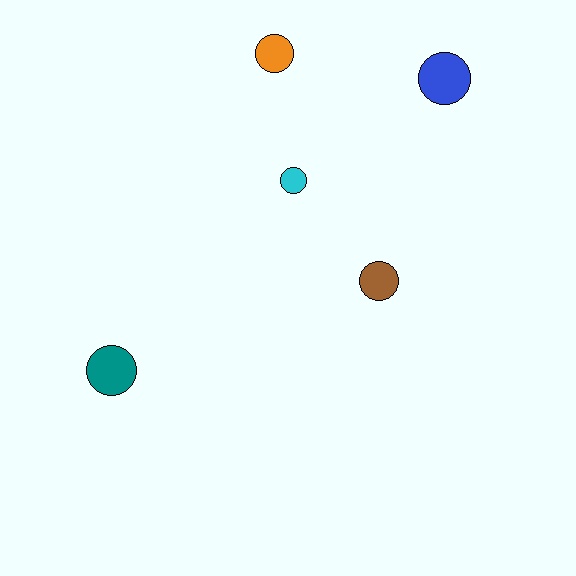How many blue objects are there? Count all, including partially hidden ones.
There is 1 blue object.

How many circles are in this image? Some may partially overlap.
There are 5 circles.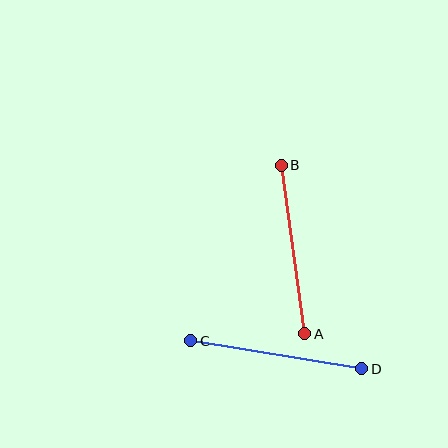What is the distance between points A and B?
The distance is approximately 170 pixels.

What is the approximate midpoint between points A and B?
The midpoint is at approximately (293, 250) pixels.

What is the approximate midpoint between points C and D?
The midpoint is at approximately (276, 355) pixels.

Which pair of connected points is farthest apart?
Points C and D are farthest apart.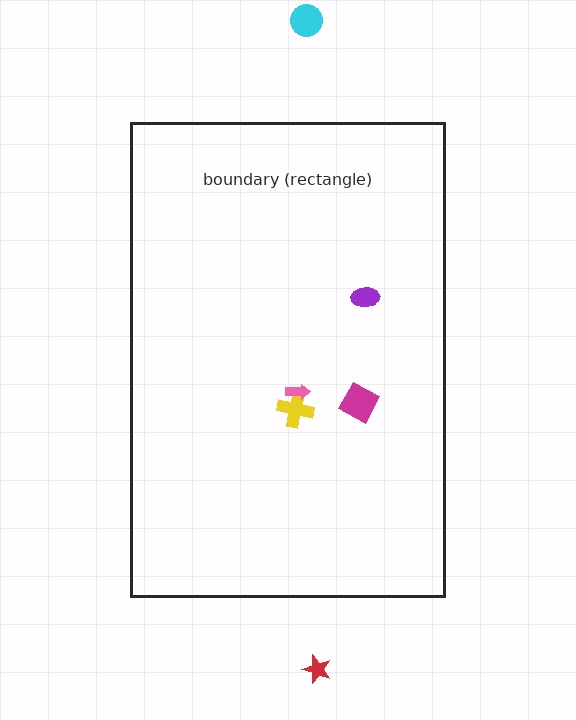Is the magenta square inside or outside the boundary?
Inside.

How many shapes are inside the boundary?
4 inside, 2 outside.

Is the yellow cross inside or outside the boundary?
Inside.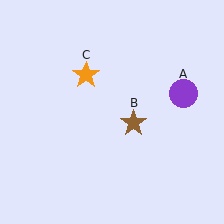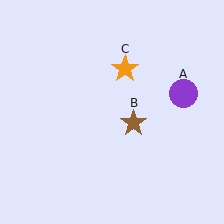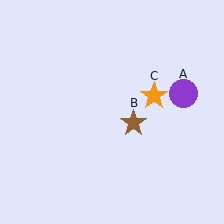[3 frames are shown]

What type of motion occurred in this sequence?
The orange star (object C) rotated clockwise around the center of the scene.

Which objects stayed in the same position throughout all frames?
Purple circle (object A) and brown star (object B) remained stationary.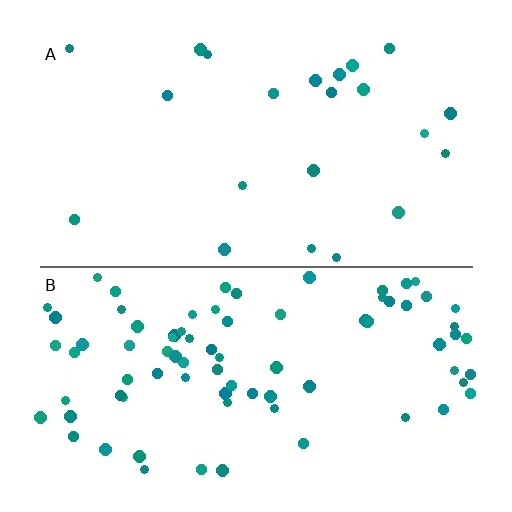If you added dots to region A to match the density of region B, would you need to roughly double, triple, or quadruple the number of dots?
Approximately quadruple.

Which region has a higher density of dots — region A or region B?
B (the bottom).